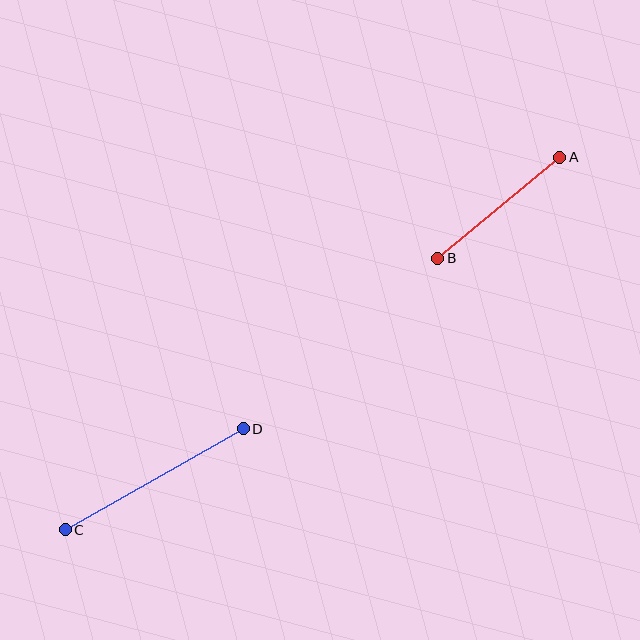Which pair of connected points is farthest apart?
Points C and D are farthest apart.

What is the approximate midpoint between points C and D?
The midpoint is at approximately (154, 479) pixels.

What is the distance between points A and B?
The distance is approximately 158 pixels.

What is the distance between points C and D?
The distance is approximately 204 pixels.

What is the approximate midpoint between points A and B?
The midpoint is at approximately (499, 208) pixels.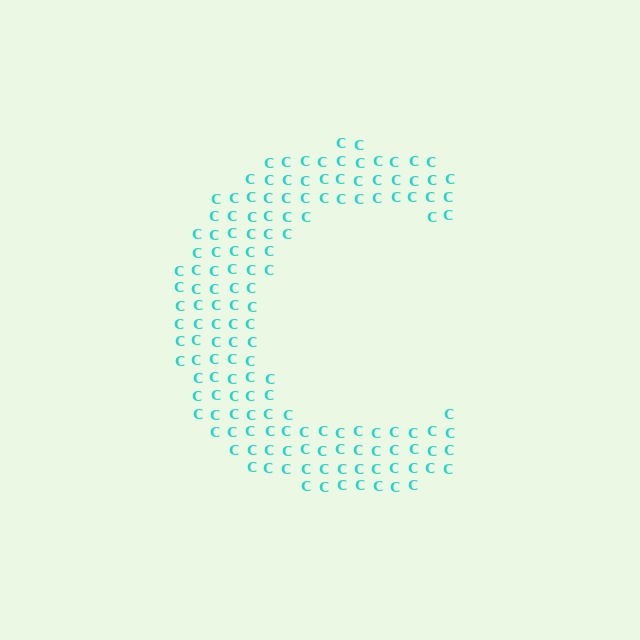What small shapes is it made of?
It is made of small letter C's.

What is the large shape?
The large shape is the letter C.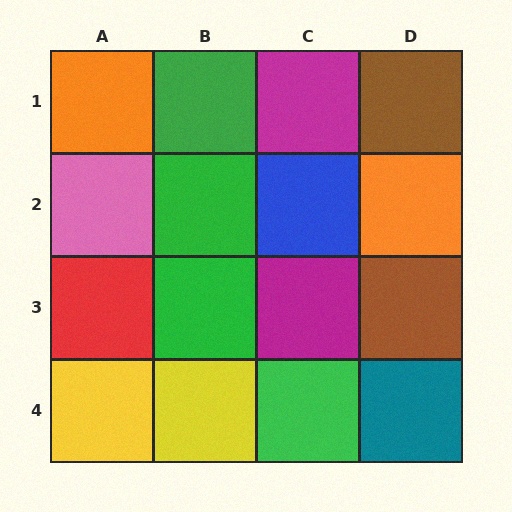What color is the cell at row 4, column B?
Yellow.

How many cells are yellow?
2 cells are yellow.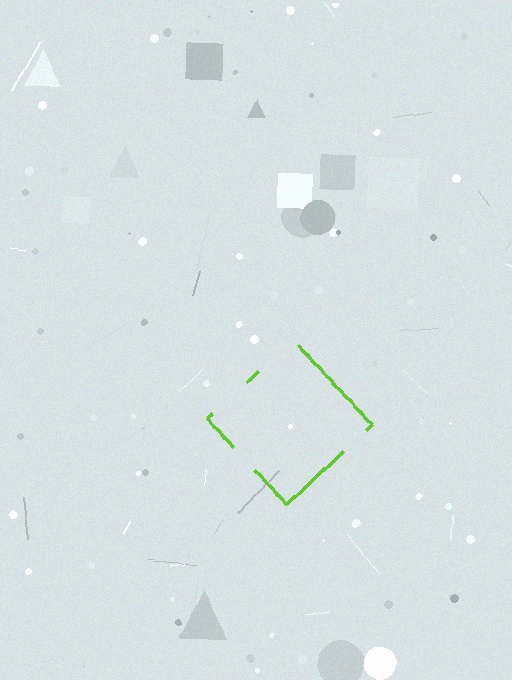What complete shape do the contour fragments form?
The contour fragments form a diamond.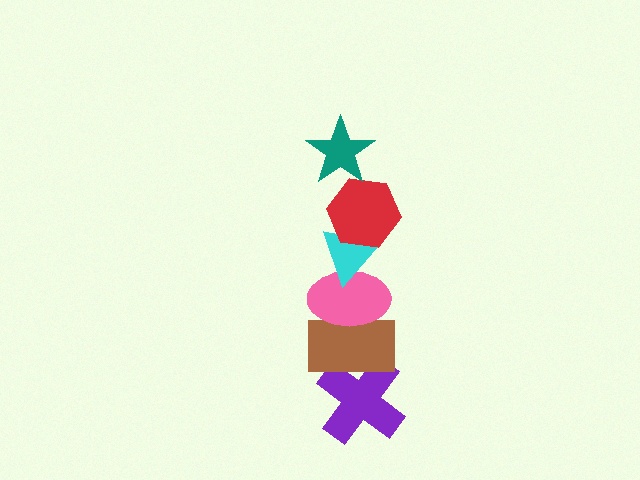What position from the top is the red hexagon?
The red hexagon is 2nd from the top.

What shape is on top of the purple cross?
The brown rectangle is on top of the purple cross.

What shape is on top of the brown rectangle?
The pink ellipse is on top of the brown rectangle.